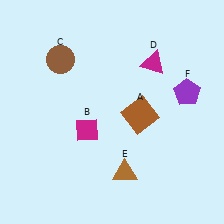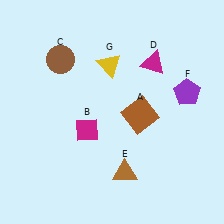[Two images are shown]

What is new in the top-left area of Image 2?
A yellow triangle (G) was added in the top-left area of Image 2.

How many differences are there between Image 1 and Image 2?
There is 1 difference between the two images.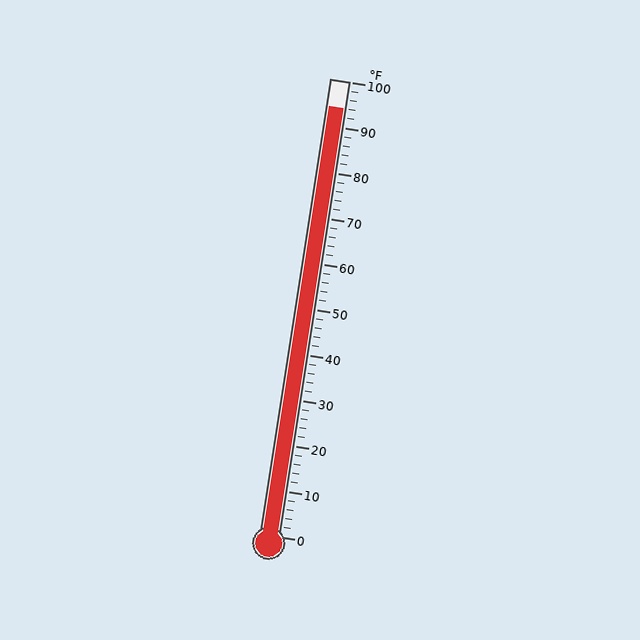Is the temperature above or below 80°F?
The temperature is above 80°F.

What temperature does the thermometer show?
The thermometer shows approximately 94°F.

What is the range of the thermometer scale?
The thermometer scale ranges from 0°F to 100°F.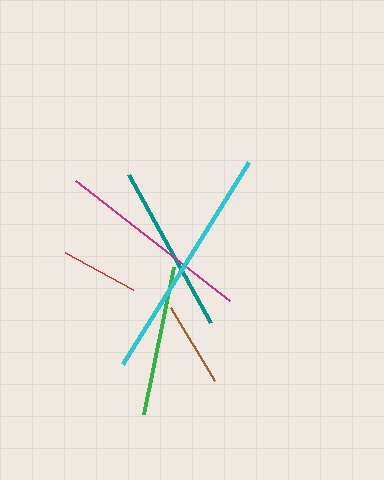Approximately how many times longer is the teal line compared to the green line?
The teal line is approximately 1.1 times the length of the green line.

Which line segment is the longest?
The cyan line is the longest at approximately 238 pixels.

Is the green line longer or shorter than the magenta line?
The magenta line is longer than the green line.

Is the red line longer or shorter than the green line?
The green line is longer than the red line.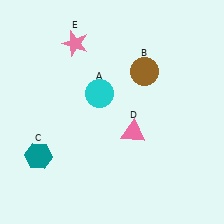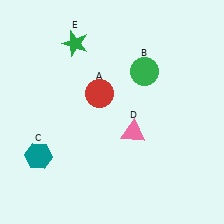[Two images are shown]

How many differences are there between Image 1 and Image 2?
There are 3 differences between the two images.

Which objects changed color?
A changed from cyan to red. B changed from brown to green. E changed from pink to green.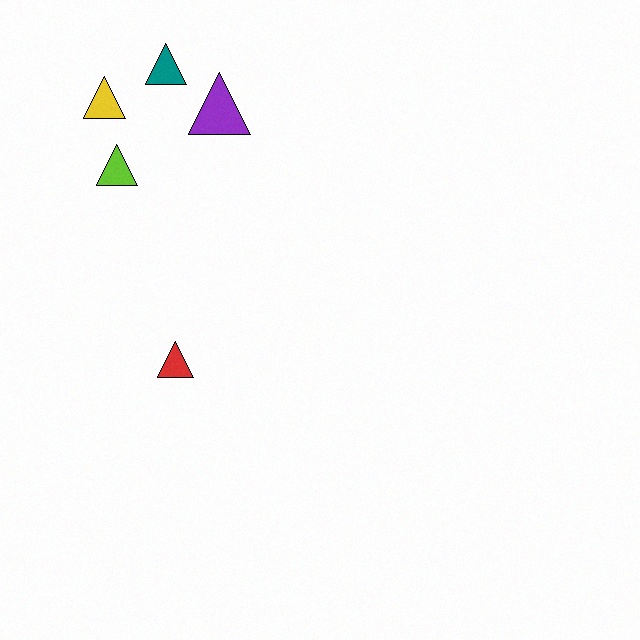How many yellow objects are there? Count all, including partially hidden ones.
There is 1 yellow object.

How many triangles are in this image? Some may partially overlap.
There are 5 triangles.